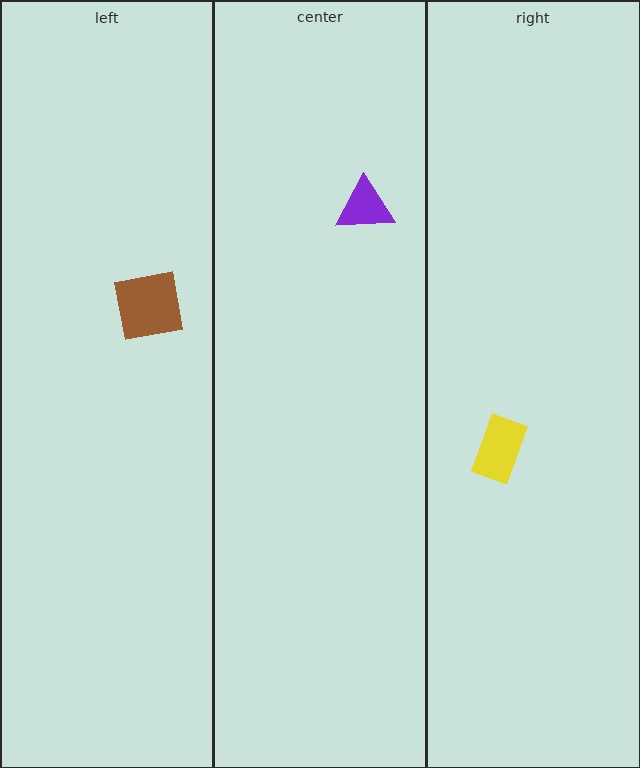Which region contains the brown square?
The left region.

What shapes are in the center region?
The purple triangle.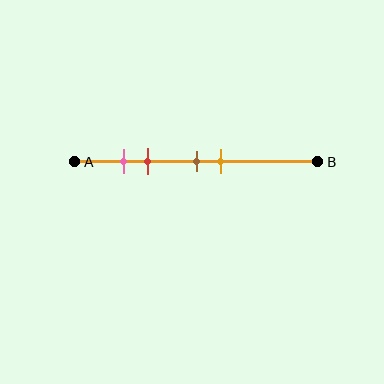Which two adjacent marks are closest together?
The pink and red marks are the closest adjacent pair.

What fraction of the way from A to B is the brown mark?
The brown mark is approximately 50% (0.5) of the way from A to B.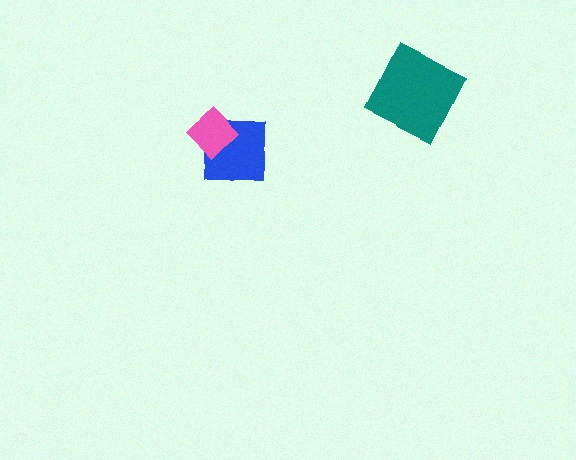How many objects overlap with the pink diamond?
1 object overlaps with the pink diamond.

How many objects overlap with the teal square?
0 objects overlap with the teal square.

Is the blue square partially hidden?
Yes, it is partially covered by another shape.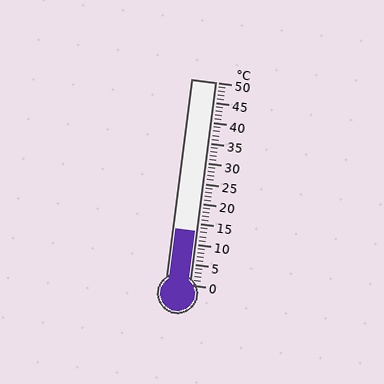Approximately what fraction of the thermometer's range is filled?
The thermometer is filled to approximately 25% of its range.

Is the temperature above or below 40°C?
The temperature is below 40°C.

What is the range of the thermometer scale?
The thermometer scale ranges from 0°C to 50°C.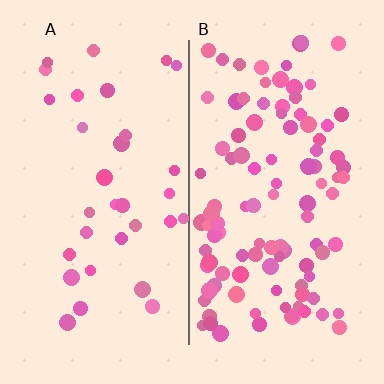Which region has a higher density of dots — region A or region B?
B (the right).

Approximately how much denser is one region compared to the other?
Approximately 3.2× — region B over region A.